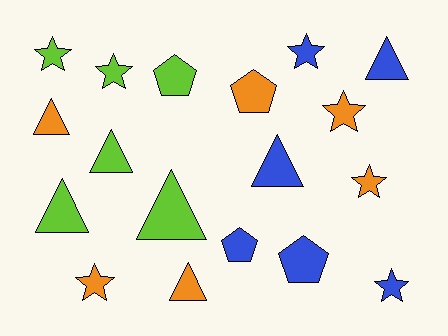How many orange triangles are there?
There are 2 orange triangles.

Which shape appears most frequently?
Triangle, with 7 objects.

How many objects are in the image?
There are 18 objects.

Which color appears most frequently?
Lime, with 6 objects.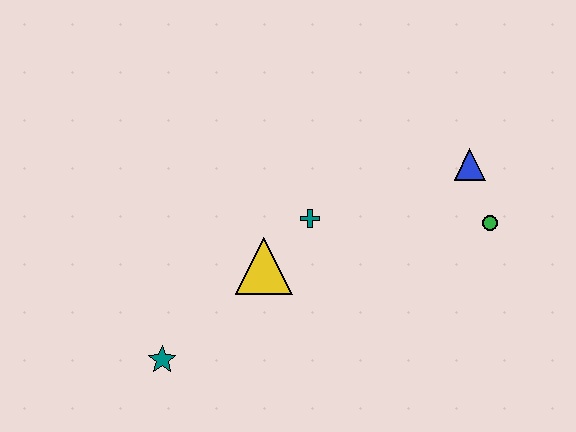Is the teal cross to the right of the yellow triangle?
Yes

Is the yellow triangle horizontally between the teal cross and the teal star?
Yes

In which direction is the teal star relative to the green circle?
The teal star is to the left of the green circle.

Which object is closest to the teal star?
The yellow triangle is closest to the teal star.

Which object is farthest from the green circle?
The teal star is farthest from the green circle.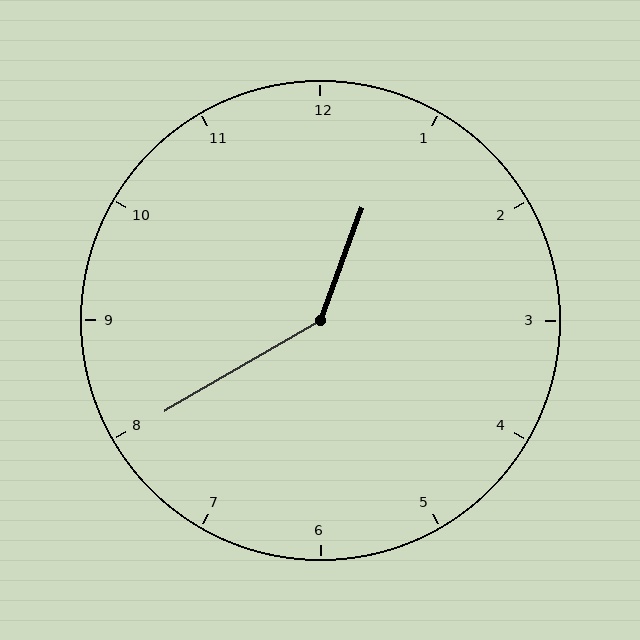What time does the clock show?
12:40.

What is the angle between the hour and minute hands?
Approximately 140 degrees.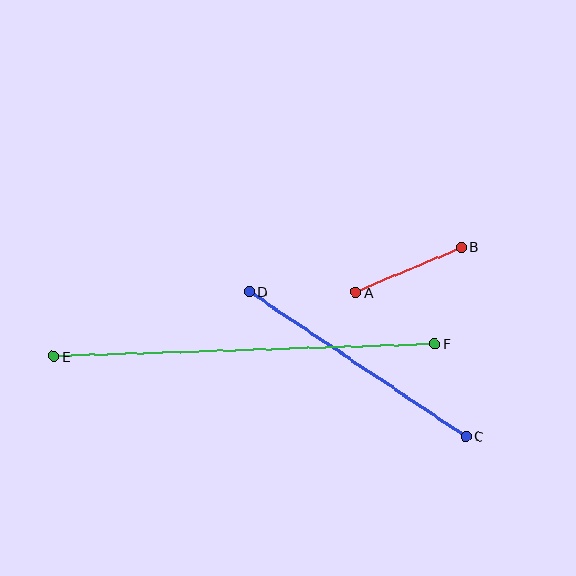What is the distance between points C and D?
The distance is approximately 261 pixels.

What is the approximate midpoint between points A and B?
The midpoint is at approximately (408, 270) pixels.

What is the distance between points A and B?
The distance is approximately 115 pixels.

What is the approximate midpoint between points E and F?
The midpoint is at approximately (244, 350) pixels.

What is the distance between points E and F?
The distance is approximately 381 pixels.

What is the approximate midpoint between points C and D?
The midpoint is at approximately (357, 364) pixels.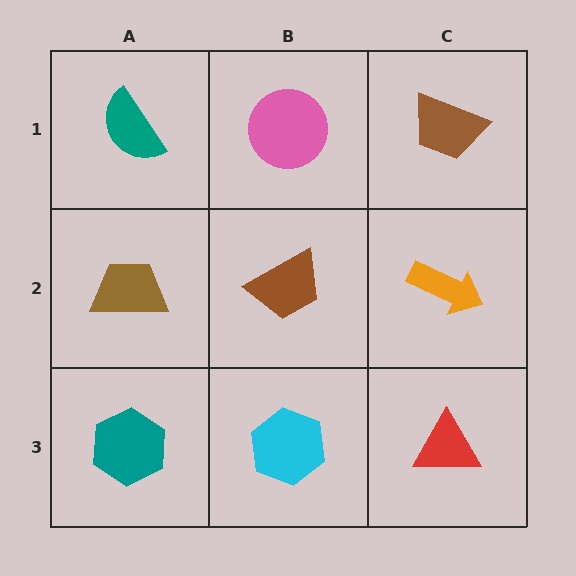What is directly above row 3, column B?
A brown trapezoid.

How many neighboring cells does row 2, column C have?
3.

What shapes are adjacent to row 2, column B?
A pink circle (row 1, column B), a cyan hexagon (row 3, column B), a brown trapezoid (row 2, column A), an orange arrow (row 2, column C).